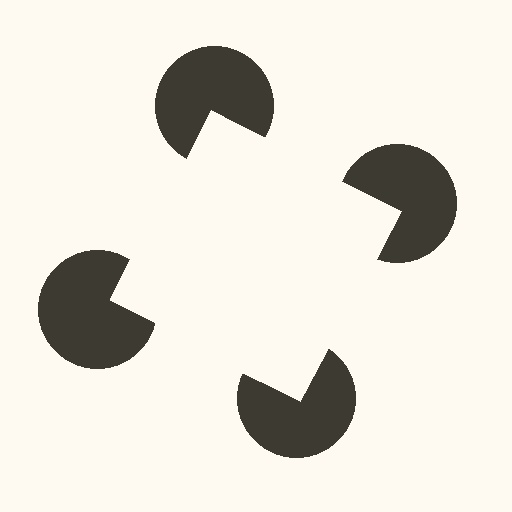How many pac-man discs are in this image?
There are 4 — one at each vertex of the illusory square.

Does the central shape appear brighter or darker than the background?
It typically appears slightly brighter than the background, even though no actual brightness change is drawn.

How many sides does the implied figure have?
4 sides.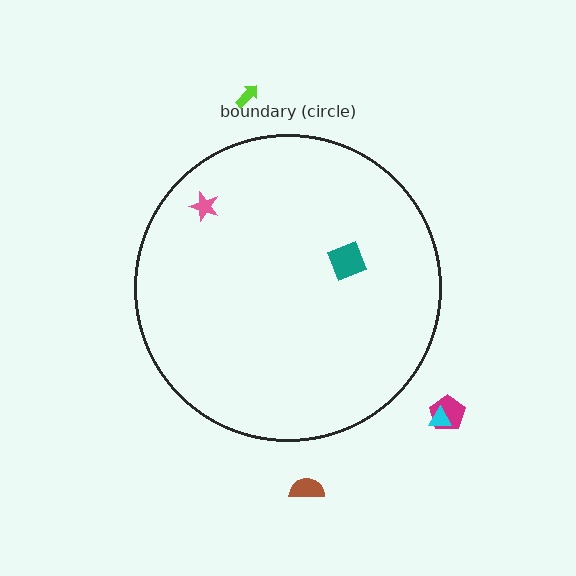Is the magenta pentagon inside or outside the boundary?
Outside.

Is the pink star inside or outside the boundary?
Inside.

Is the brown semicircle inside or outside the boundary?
Outside.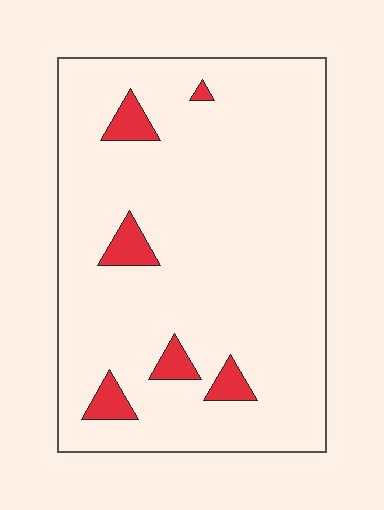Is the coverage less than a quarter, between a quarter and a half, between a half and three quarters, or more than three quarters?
Less than a quarter.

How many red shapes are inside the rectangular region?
6.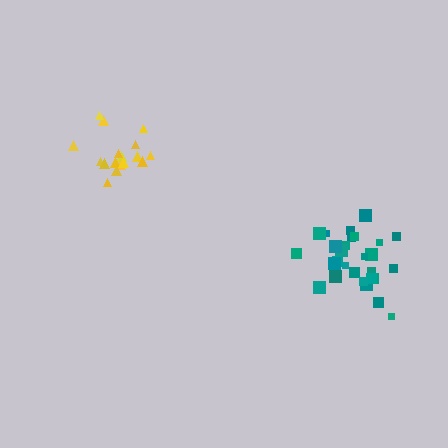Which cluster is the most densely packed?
Teal.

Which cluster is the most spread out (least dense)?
Yellow.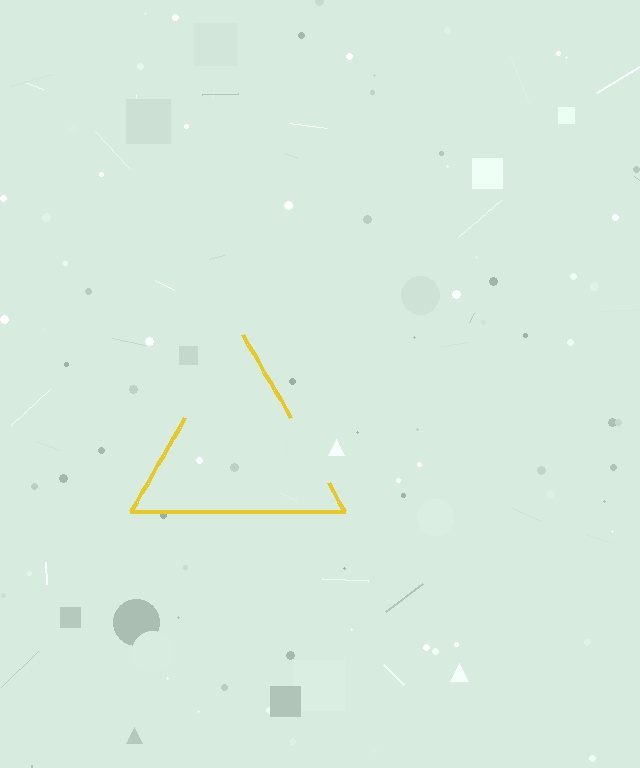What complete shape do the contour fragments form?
The contour fragments form a triangle.